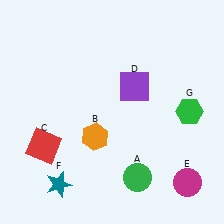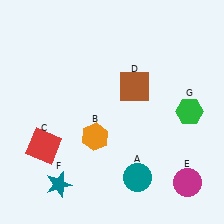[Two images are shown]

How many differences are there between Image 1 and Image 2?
There are 2 differences between the two images.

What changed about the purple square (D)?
In Image 1, D is purple. In Image 2, it changed to brown.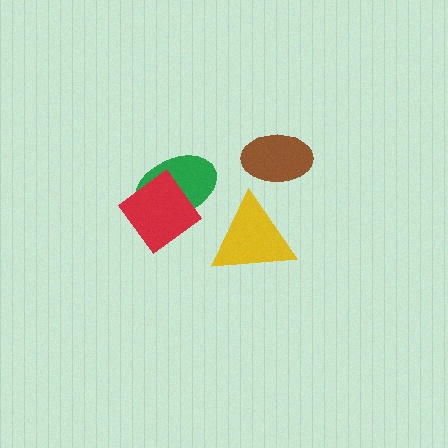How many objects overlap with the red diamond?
1 object overlaps with the red diamond.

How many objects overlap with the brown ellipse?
0 objects overlap with the brown ellipse.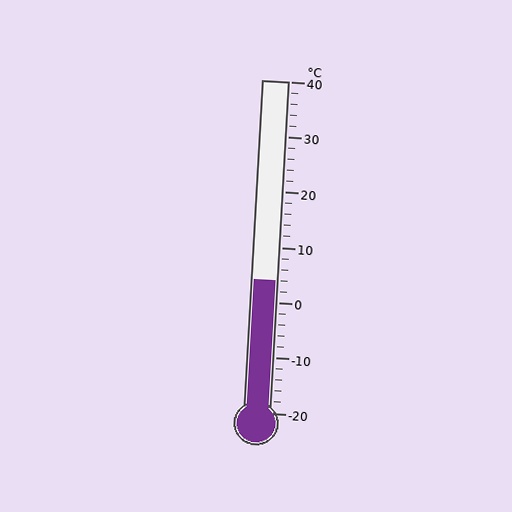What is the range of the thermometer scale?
The thermometer scale ranges from -20°C to 40°C.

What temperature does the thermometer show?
The thermometer shows approximately 4°C.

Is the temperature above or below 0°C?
The temperature is above 0°C.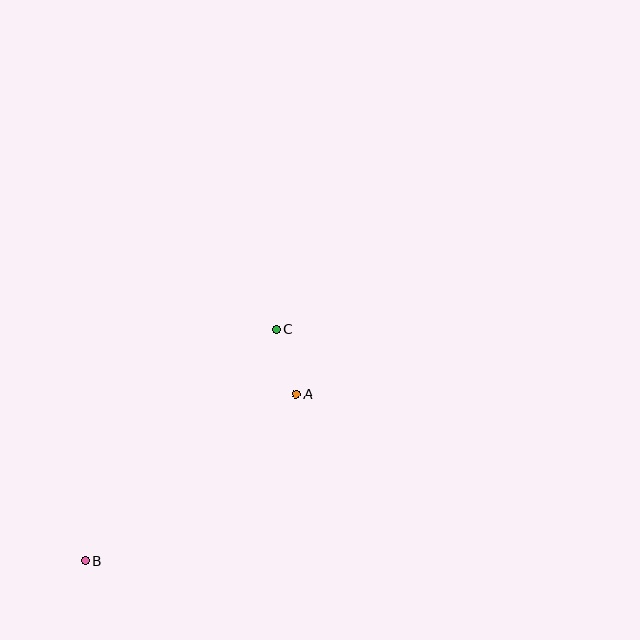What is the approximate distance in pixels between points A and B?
The distance between A and B is approximately 269 pixels.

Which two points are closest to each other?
Points A and C are closest to each other.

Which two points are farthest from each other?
Points B and C are farthest from each other.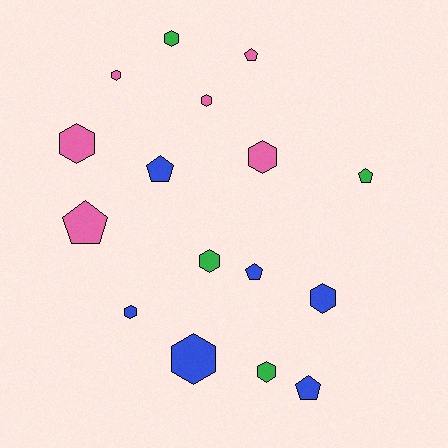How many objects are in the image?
There are 16 objects.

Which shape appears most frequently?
Hexagon, with 10 objects.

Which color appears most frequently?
Blue, with 6 objects.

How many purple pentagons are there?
There are no purple pentagons.